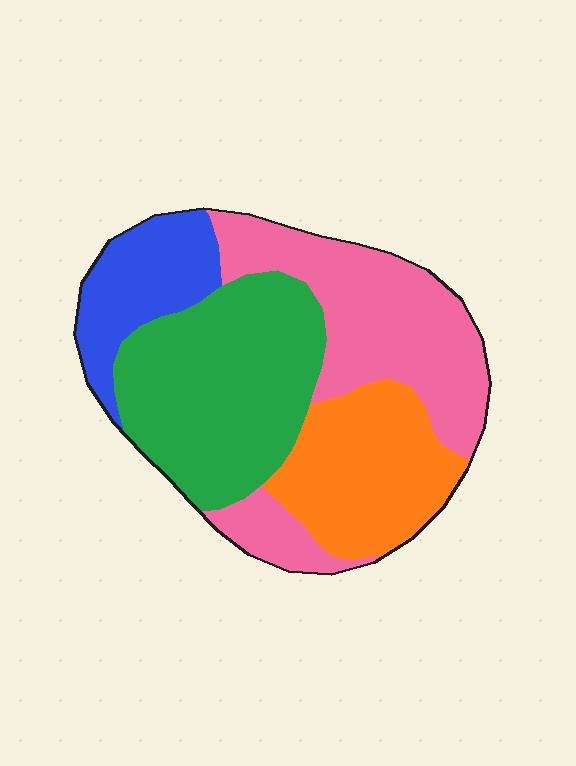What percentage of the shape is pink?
Pink takes up about one third (1/3) of the shape.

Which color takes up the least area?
Blue, at roughly 15%.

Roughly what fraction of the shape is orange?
Orange covers about 20% of the shape.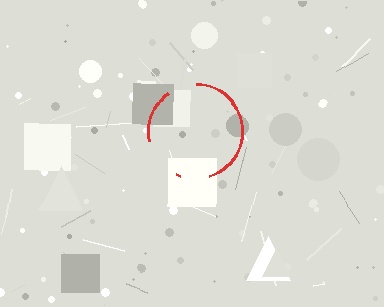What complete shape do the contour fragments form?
The contour fragments form a circle.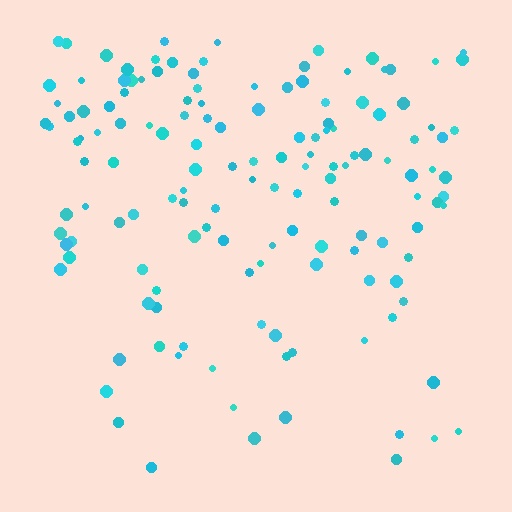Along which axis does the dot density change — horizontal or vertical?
Vertical.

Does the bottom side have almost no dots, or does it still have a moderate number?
Still a moderate number, just noticeably fewer than the top.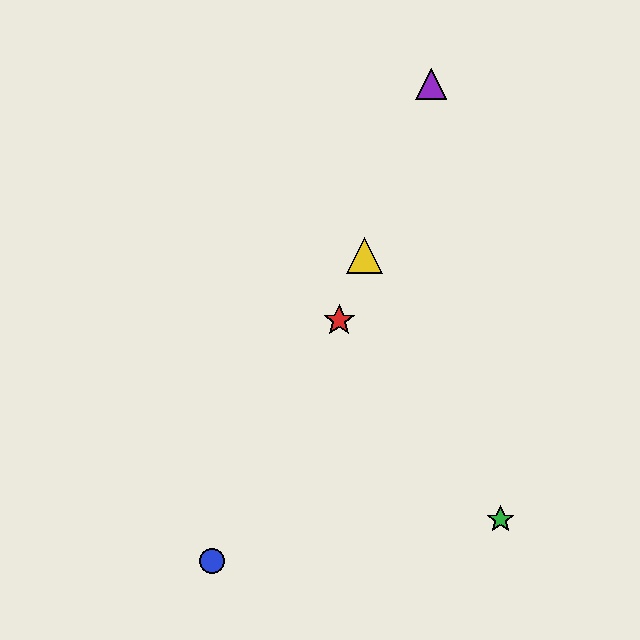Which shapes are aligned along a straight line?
The red star, the yellow triangle, the purple triangle are aligned along a straight line.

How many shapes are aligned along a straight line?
3 shapes (the red star, the yellow triangle, the purple triangle) are aligned along a straight line.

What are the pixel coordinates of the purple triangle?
The purple triangle is at (431, 84).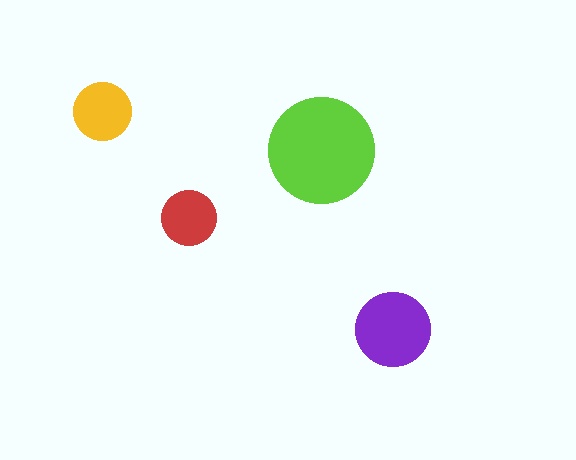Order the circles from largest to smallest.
the lime one, the purple one, the yellow one, the red one.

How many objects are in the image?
There are 4 objects in the image.